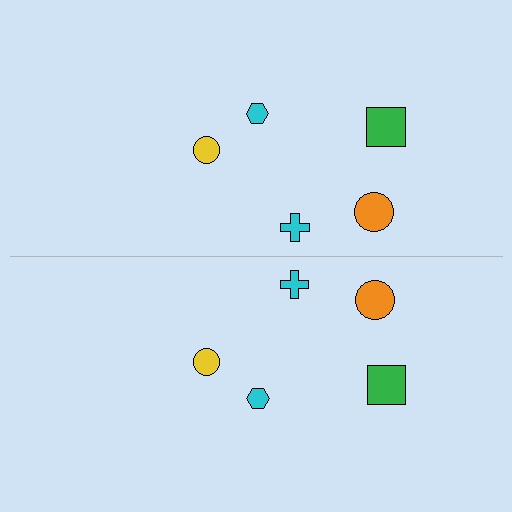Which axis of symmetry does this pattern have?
The pattern has a horizontal axis of symmetry running through the center of the image.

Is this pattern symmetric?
Yes, this pattern has bilateral (reflection) symmetry.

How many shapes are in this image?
There are 10 shapes in this image.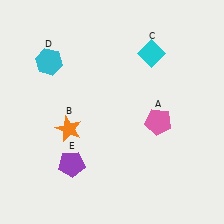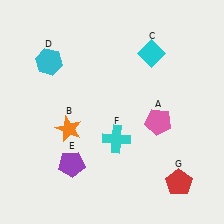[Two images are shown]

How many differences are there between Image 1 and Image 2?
There are 2 differences between the two images.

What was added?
A cyan cross (F), a red pentagon (G) were added in Image 2.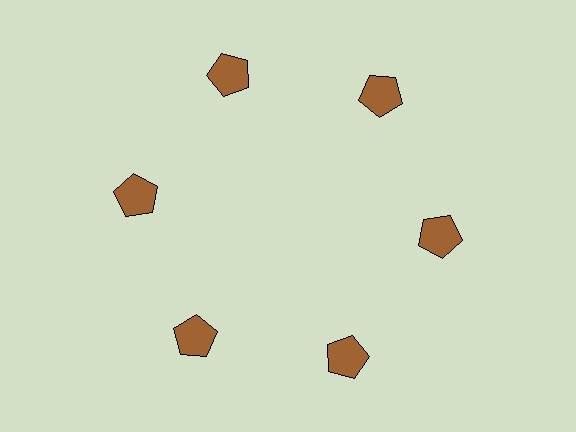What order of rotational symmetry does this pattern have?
This pattern has 6-fold rotational symmetry.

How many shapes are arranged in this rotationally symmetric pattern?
There are 6 shapes, arranged in 6 groups of 1.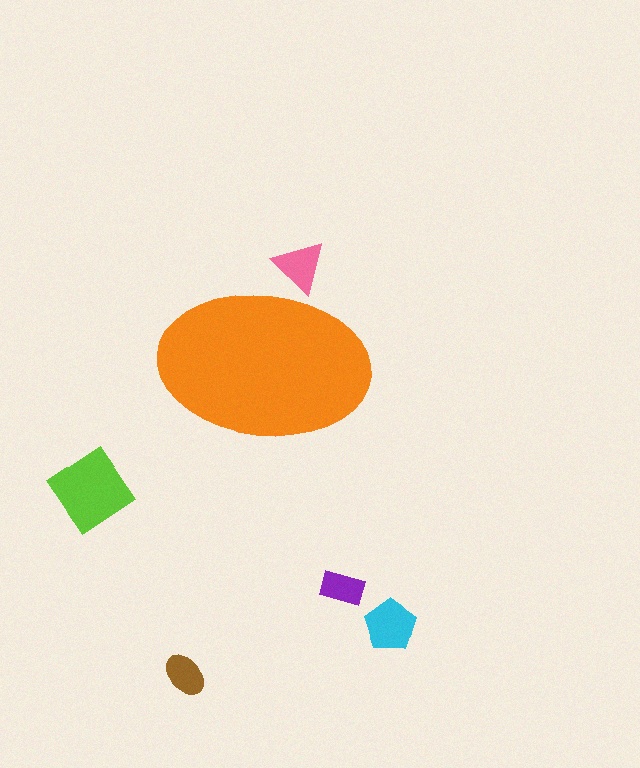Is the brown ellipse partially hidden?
No, the brown ellipse is fully visible.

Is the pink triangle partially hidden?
Yes, the pink triangle is partially hidden behind the orange ellipse.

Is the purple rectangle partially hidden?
No, the purple rectangle is fully visible.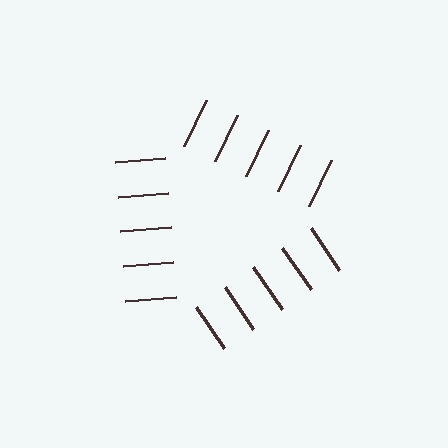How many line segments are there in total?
15 — 5 along each of the 3 edges.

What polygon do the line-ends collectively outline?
An illusory triangle — the line segments terminate on its edges but no continuous stroke is drawn.